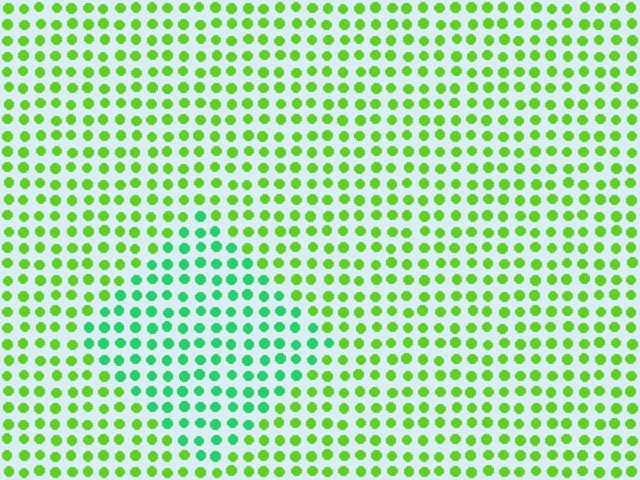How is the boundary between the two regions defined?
The boundary is defined purely by a slight shift in hue (about 46 degrees). Spacing, size, and orientation are identical on both sides.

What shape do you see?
I see a diamond.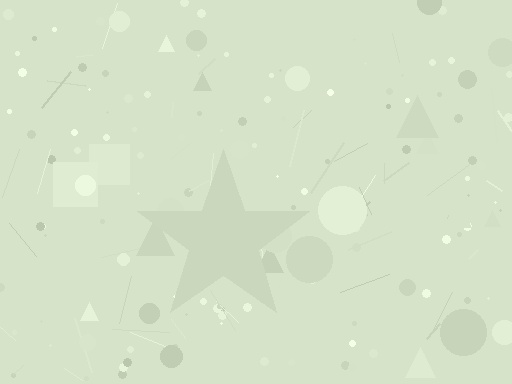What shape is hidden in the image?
A star is hidden in the image.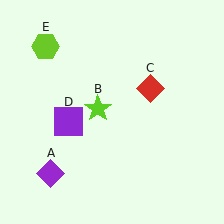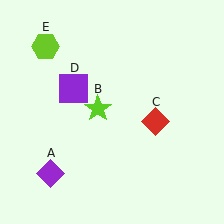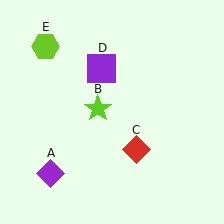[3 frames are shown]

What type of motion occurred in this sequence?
The red diamond (object C), purple square (object D) rotated clockwise around the center of the scene.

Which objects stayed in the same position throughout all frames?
Purple diamond (object A) and lime star (object B) and lime hexagon (object E) remained stationary.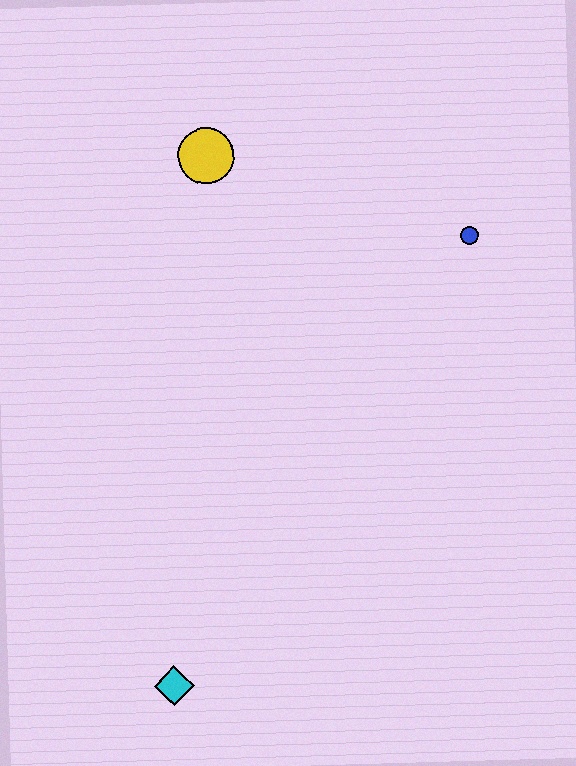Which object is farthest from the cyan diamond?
The blue circle is farthest from the cyan diamond.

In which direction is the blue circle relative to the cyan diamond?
The blue circle is above the cyan diamond.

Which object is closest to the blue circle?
The yellow circle is closest to the blue circle.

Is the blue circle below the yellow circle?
Yes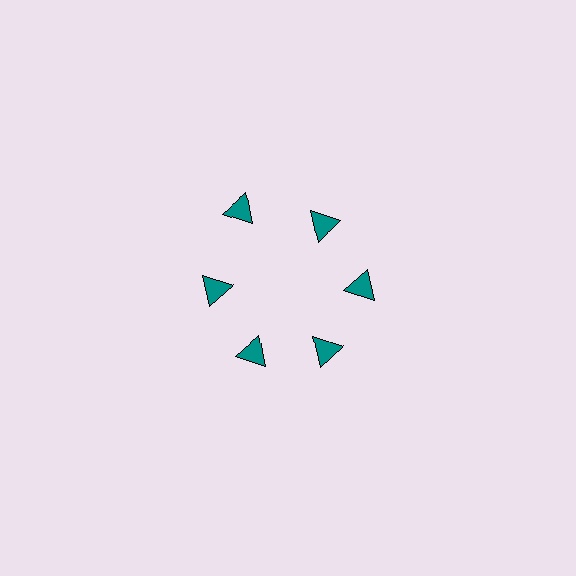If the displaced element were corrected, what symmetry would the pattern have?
It would have 6-fold rotational symmetry — the pattern would map onto itself every 60 degrees.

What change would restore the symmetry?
The symmetry would be restored by moving it inward, back onto the ring so that all 6 triangles sit at equal angles and equal distance from the center.